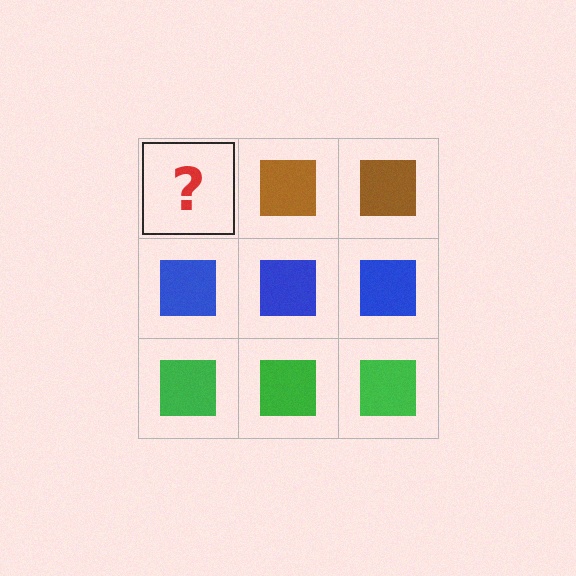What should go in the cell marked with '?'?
The missing cell should contain a brown square.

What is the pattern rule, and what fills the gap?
The rule is that each row has a consistent color. The gap should be filled with a brown square.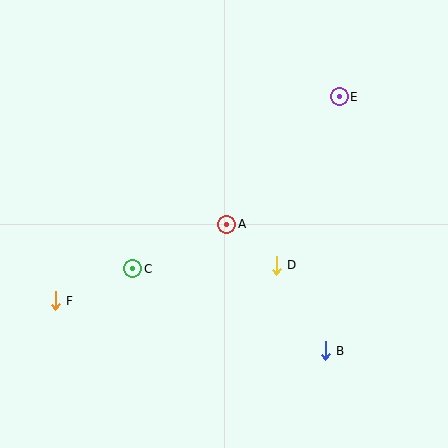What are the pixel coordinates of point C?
Point C is at (133, 269).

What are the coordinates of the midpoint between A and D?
The midpoint between A and D is at (251, 245).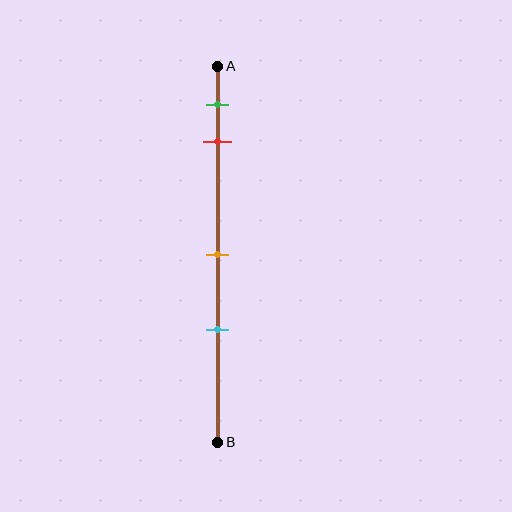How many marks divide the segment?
There are 4 marks dividing the segment.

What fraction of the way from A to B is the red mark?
The red mark is approximately 20% (0.2) of the way from A to B.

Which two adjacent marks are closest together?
The green and red marks are the closest adjacent pair.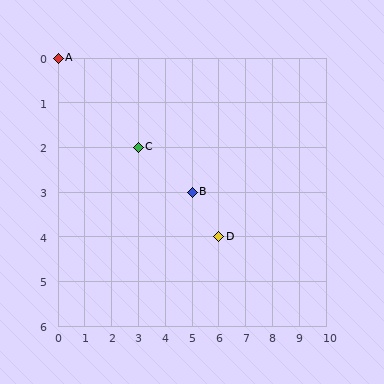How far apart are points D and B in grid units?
Points D and B are 1 column and 1 row apart (about 1.4 grid units diagonally).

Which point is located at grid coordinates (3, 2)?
Point C is at (3, 2).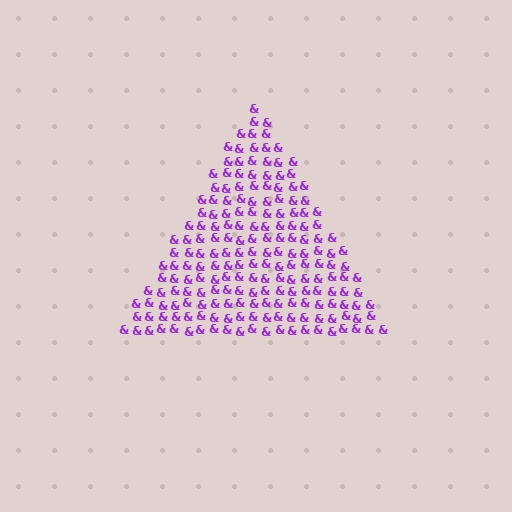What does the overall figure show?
The overall figure shows a triangle.